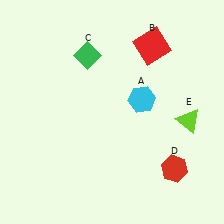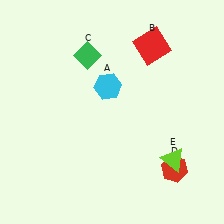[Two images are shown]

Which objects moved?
The objects that moved are: the cyan hexagon (A), the lime triangle (E).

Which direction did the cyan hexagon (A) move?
The cyan hexagon (A) moved left.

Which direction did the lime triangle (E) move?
The lime triangle (E) moved down.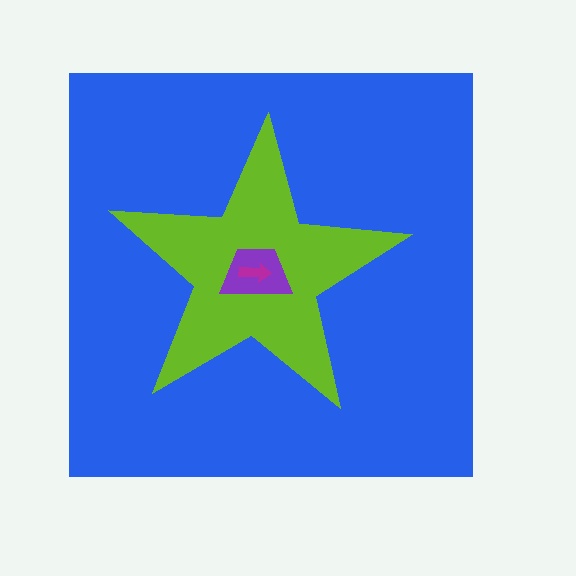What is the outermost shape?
The blue square.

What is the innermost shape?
The magenta arrow.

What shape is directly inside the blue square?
The lime star.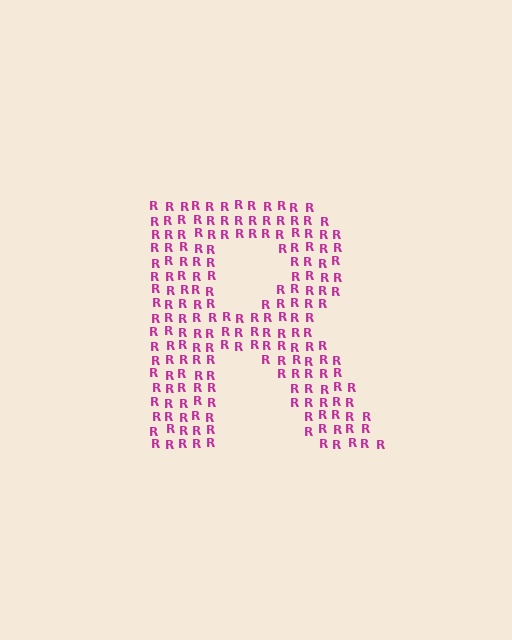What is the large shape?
The large shape is the letter R.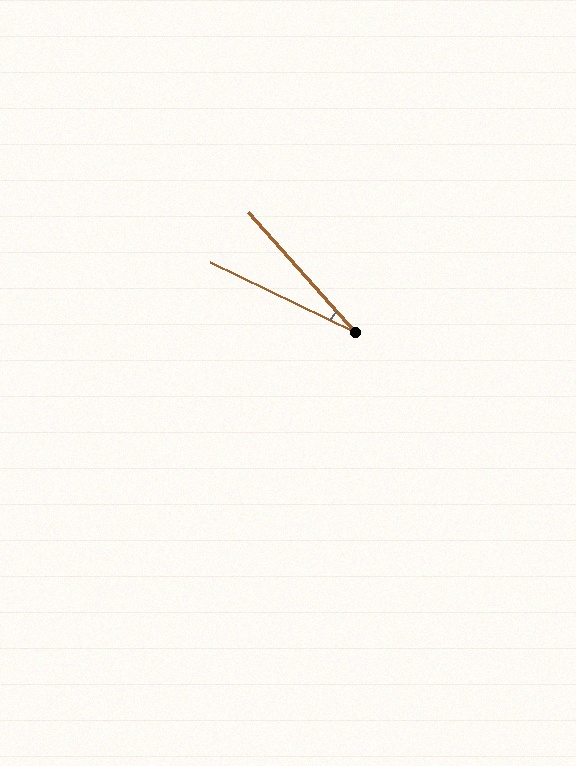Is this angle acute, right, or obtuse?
It is acute.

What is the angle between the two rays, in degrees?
Approximately 23 degrees.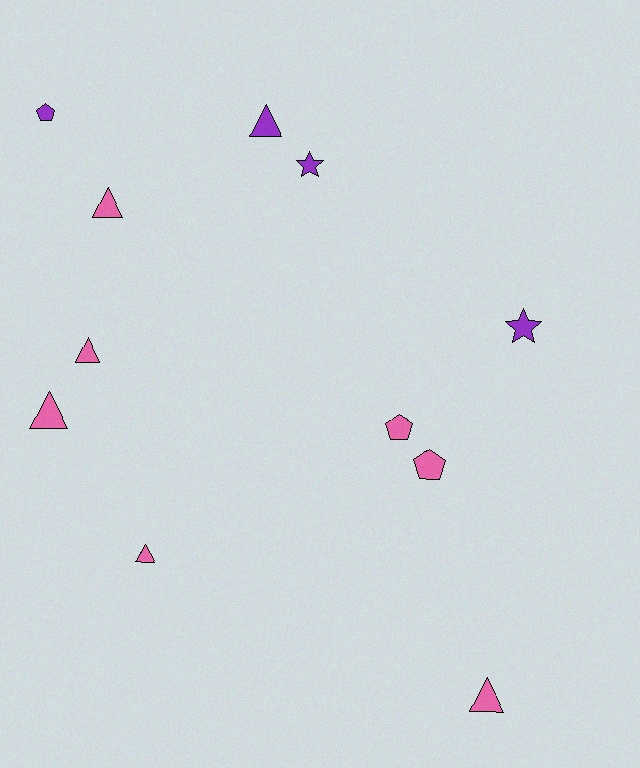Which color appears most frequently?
Pink, with 7 objects.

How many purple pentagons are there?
There is 1 purple pentagon.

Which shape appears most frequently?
Triangle, with 6 objects.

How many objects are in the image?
There are 11 objects.